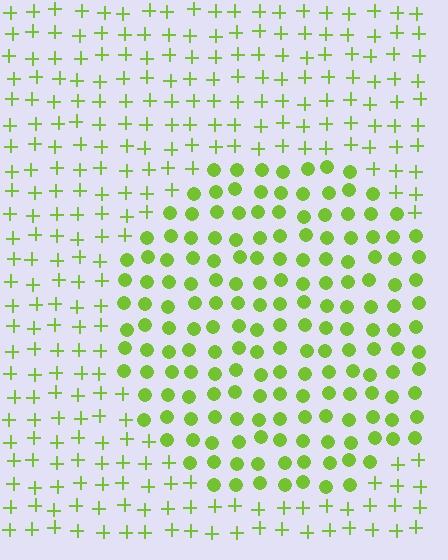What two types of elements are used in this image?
The image uses circles inside the circle region and plus signs outside it.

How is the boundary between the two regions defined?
The boundary is defined by a change in element shape: circles inside vs. plus signs outside. All elements share the same color and spacing.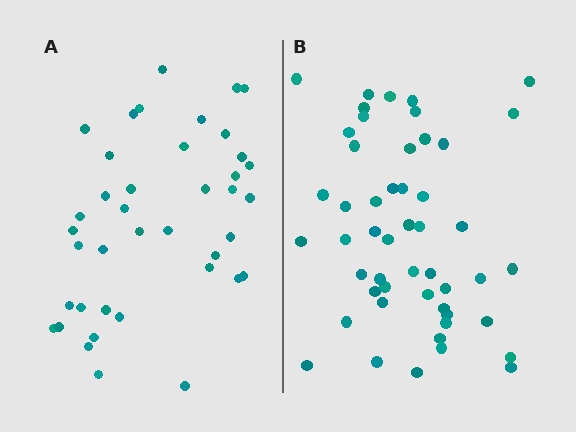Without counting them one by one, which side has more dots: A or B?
Region B (the right region) has more dots.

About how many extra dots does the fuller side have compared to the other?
Region B has roughly 10 or so more dots than region A.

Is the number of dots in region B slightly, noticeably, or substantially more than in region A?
Region B has noticeably more, but not dramatically so. The ratio is roughly 1.2 to 1.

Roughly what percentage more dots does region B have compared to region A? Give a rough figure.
About 25% more.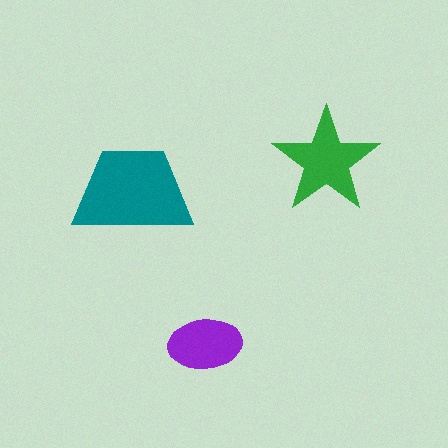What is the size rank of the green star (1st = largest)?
2nd.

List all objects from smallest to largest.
The purple ellipse, the green star, the teal trapezoid.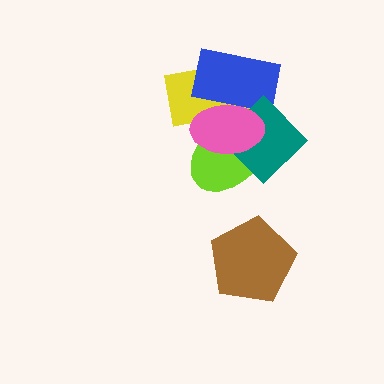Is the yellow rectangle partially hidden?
Yes, it is partially covered by another shape.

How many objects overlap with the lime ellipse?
4 objects overlap with the lime ellipse.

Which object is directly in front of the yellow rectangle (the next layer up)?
The blue rectangle is directly in front of the yellow rectangle.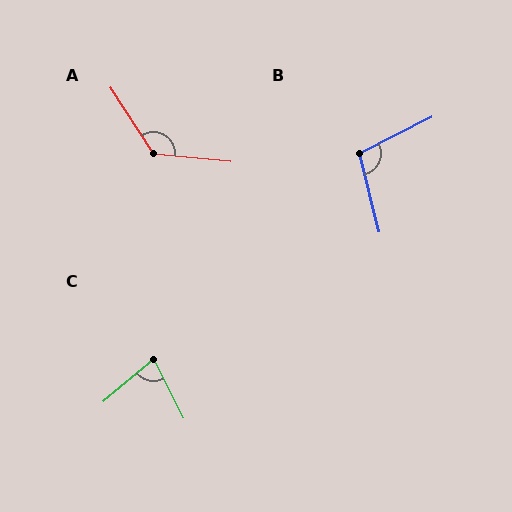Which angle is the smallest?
C, at approximately 77 degrees.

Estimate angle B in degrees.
Approximately 103 degrees.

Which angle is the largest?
A, at approximately 128 degrees.